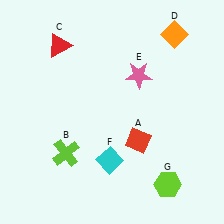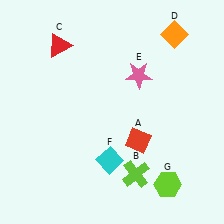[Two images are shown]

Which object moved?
The lime cross (B) moved right.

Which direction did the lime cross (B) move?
The lime cross (B) moved right.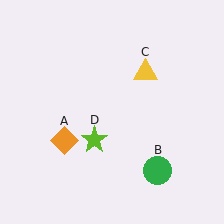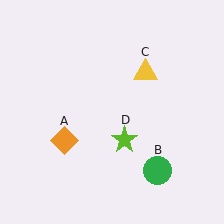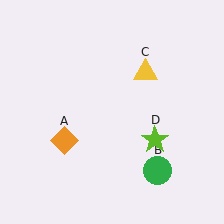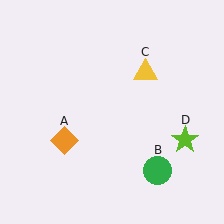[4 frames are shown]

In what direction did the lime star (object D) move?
The lime star (object D) moved right.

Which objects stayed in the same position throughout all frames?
Orange diamond (object A) and green circle (object B) and yellow triangle (object C) remained stationary.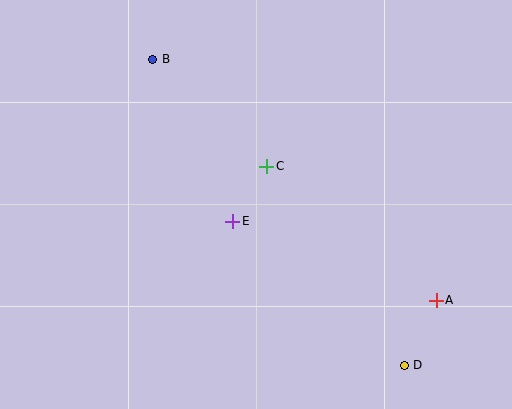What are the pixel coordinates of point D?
Point D is at (404, 365).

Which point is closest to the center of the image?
Point E at (233, 221) is closest to the center.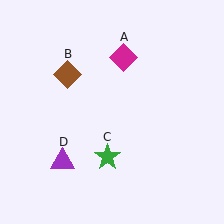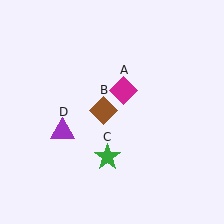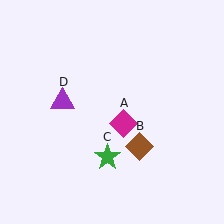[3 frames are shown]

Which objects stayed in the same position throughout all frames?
Green star (object C) remained stationary.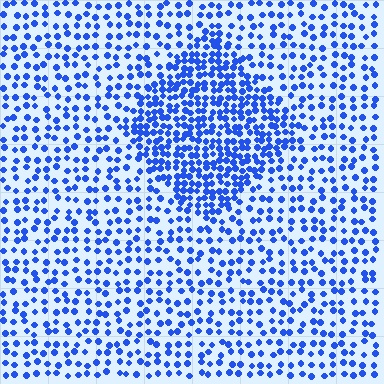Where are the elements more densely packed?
The elements are more densely packed inside the diamond boundary.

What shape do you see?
I see a diamond.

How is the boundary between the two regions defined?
The boundary is defined by a change in element density (approximately 2.0x ratio). All elements are the same color, size, and shape.